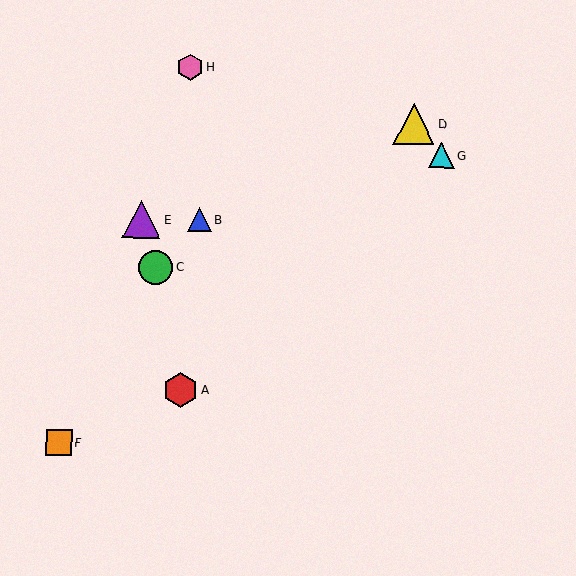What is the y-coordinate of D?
Object D is at y≈124.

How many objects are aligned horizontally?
2 objects (B, E) are aligned horizontally.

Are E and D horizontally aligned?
No, E is at y≈219 and D is at y≈124.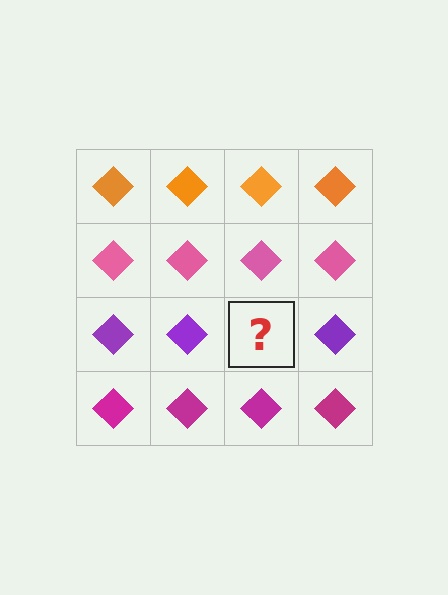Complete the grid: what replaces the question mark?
The question mark should be replaced with a purple diamond.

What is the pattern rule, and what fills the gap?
The rule is that each row has a consistent color. The gap should be filled with a purple diamond.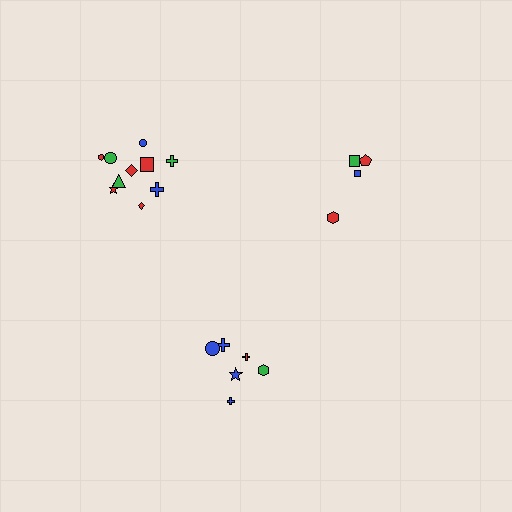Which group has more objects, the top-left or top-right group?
The top-left group.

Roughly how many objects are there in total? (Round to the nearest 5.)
Roughly 20 objects in total.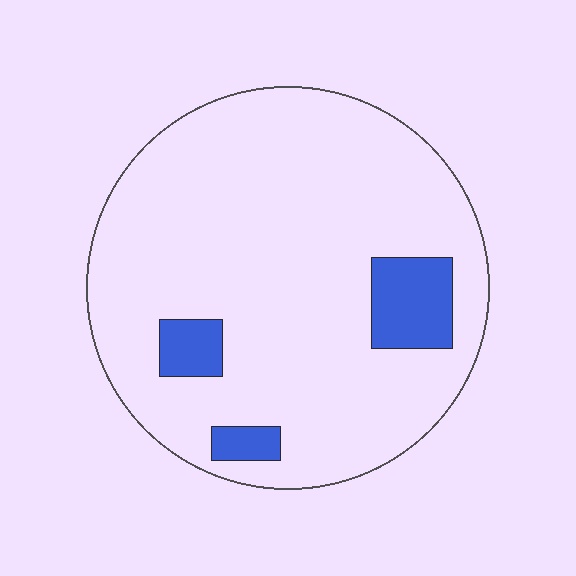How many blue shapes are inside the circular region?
3.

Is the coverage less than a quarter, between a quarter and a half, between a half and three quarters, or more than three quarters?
Less than a quarter.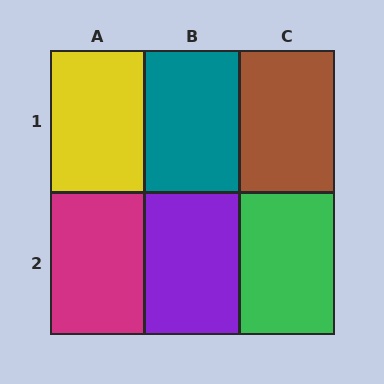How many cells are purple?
1 cell is purple.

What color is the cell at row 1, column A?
Yellow.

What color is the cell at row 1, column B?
Teal.